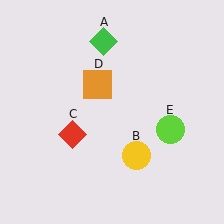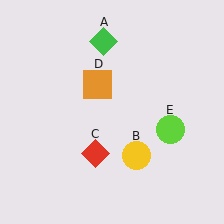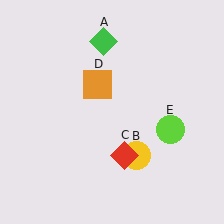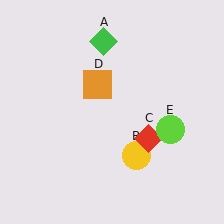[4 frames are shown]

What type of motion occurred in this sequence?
The red diamond (object C) rotated counterclockwise around the center of the scene.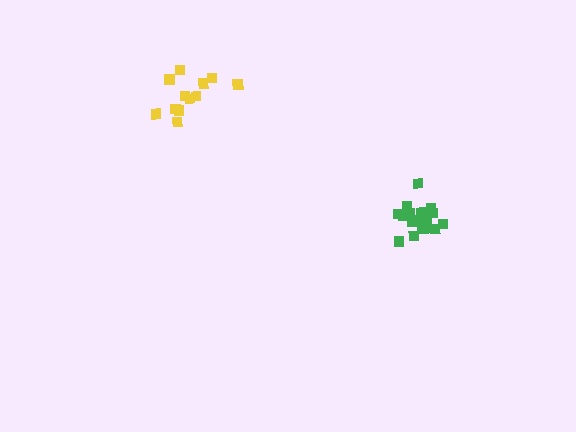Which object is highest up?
The yellow cluster is topmost.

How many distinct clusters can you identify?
There are 2 distinct clusters.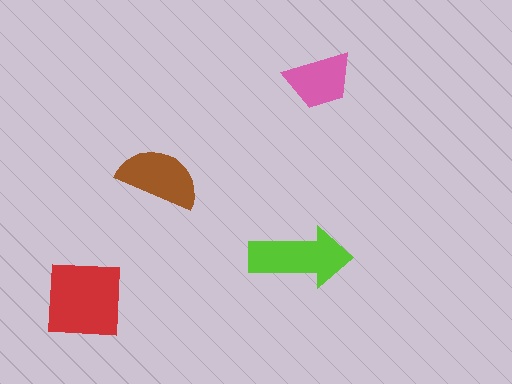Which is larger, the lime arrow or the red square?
The red square.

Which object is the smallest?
The pink trapezoid.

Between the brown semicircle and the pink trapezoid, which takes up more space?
The brown semicircle.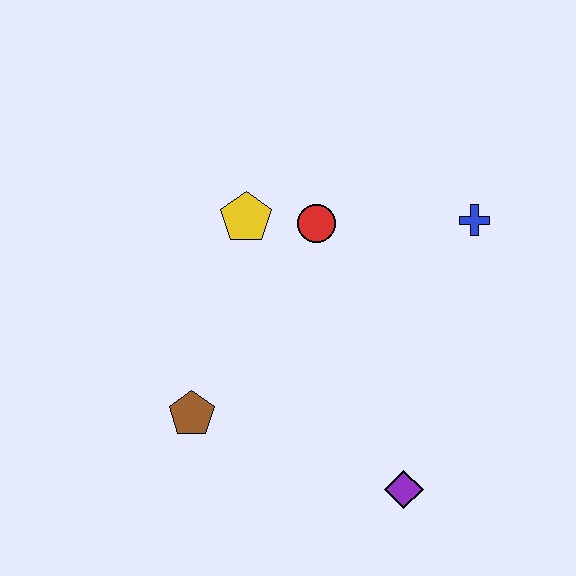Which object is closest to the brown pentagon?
The yellow pentagon is closest to the brown pentagon.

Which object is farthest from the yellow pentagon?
The purple diamond is farthest from the yellow pentagon.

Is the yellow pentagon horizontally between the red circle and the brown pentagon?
Yes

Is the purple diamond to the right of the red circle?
Yes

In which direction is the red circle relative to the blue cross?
The red circle is to the left of the blue cross.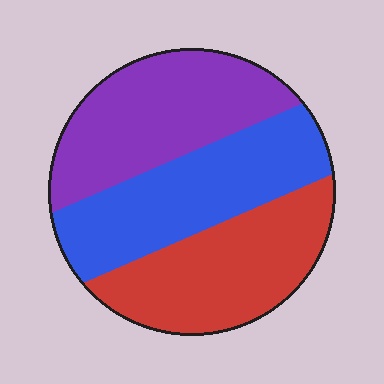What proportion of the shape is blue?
Blue covers 34% of the shape.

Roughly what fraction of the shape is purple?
Purple takes up between a quarter and a half of the shape.